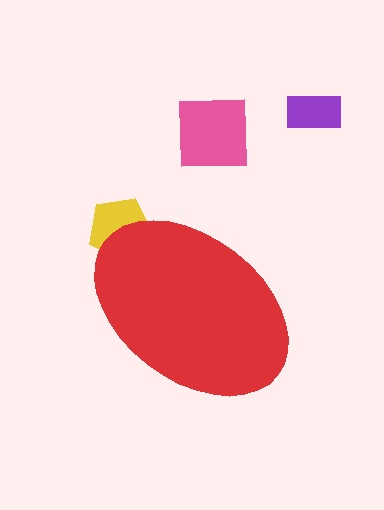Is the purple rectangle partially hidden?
No, the purple rectangle is fully visible.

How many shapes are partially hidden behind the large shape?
1 shape is partially hidden.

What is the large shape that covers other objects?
A red ellipse.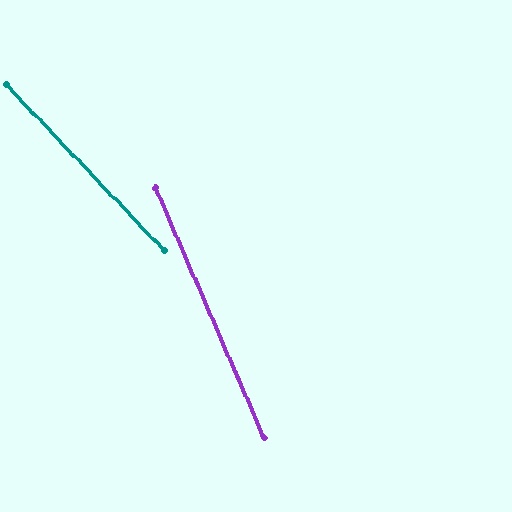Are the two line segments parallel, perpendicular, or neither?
Neither parallel nor perpendicular — they differ by about 20°.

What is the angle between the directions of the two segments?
Approximately 20 degrees.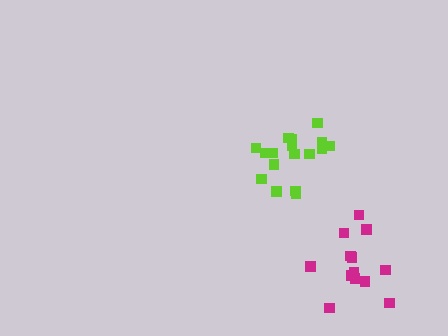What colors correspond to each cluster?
The clusters are colored: lime, magenta.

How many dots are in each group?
Group 1: 17 dots, Group 2: 13 dots (30 total).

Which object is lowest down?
The magenta cluster is bottommost.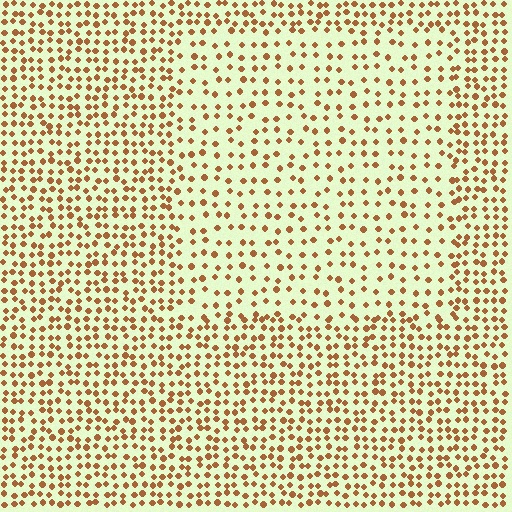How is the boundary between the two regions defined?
The boundary is defined by a change in element density (approximately 1.8x ratio). All elements are the same color, size, and shape.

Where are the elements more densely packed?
The elements are more densely packed outside the rectangle boundary.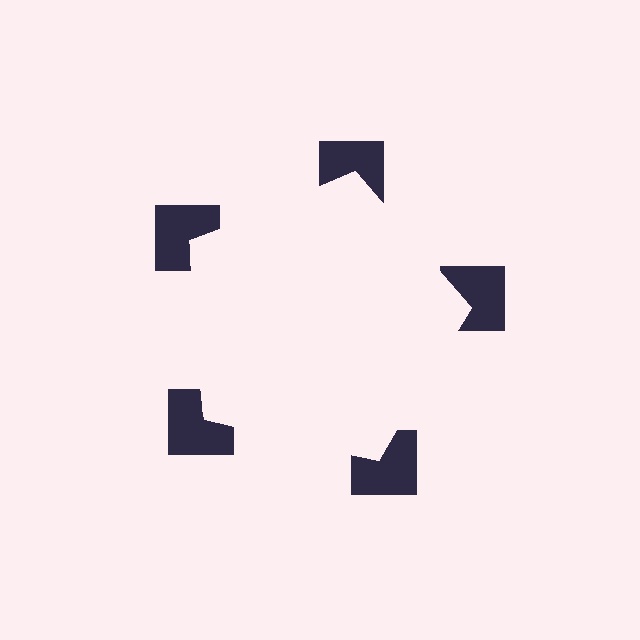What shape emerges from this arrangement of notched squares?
An illusory pentagon — its edges are inferred from the aligned wedge cuts in the notched squares, not physically drawn.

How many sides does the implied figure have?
5 sides.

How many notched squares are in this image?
There are 5 — one at each vertex of the illusory pentagon.